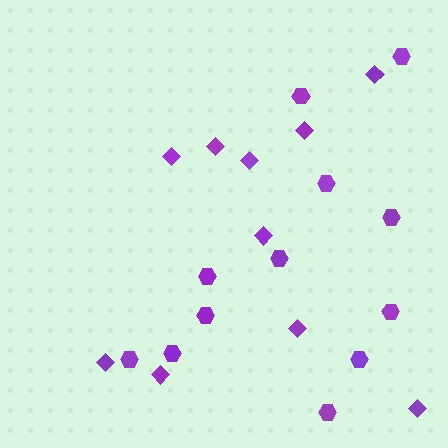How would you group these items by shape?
There are 2 groups: one group of hexagons (12) and one group of diamonds (10).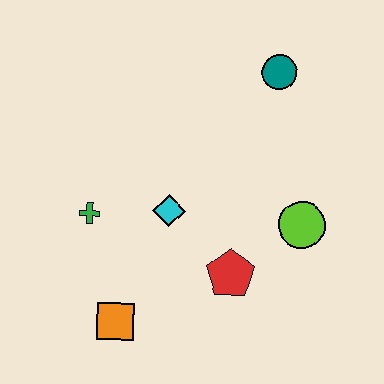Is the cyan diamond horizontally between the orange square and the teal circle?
Yes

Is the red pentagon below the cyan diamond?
Yes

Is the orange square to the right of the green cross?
Yes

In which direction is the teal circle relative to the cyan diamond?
The teal circle is above the cyan diamond.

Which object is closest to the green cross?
The cyan diamond is closest to the green cross.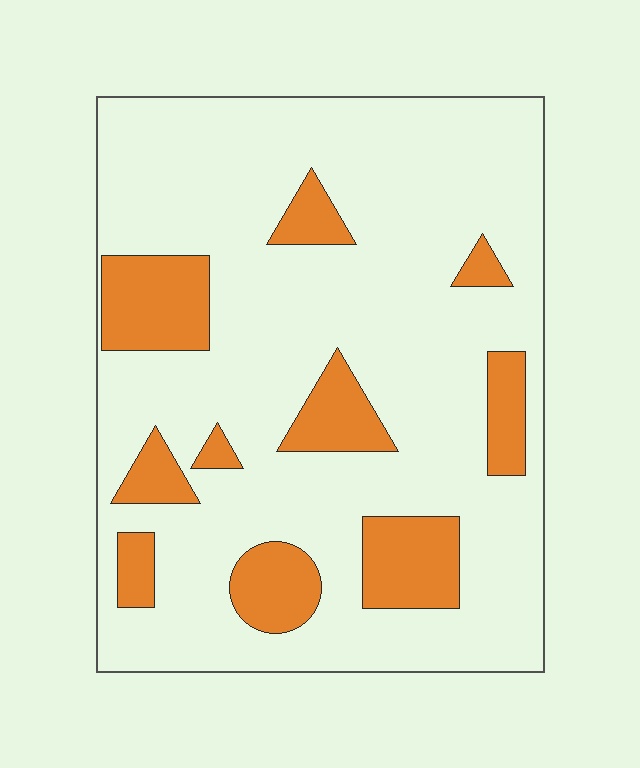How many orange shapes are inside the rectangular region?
10.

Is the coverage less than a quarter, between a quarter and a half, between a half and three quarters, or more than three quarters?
Less than a quarter.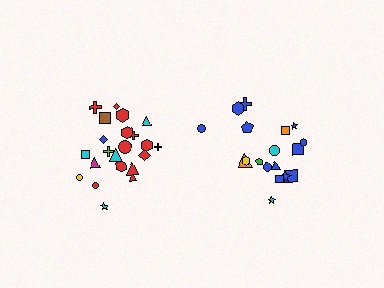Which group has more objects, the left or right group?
The left group.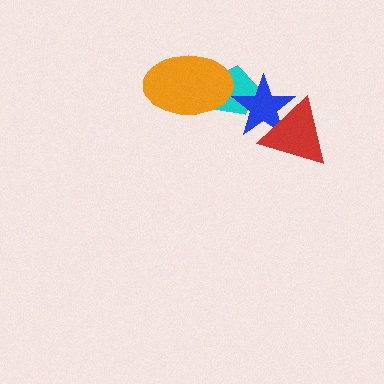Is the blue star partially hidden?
Yes, it is partially covered by another shape.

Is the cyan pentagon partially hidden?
Yes, it is partially covered by another shape.